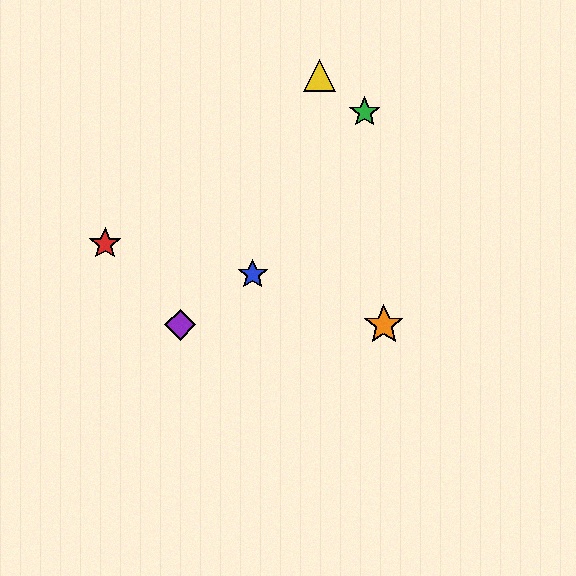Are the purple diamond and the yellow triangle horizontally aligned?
No, the purple diamond is at y≈325 and the yellow triangle is at y≈75.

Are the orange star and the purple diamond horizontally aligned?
Yes, both are at y≈325.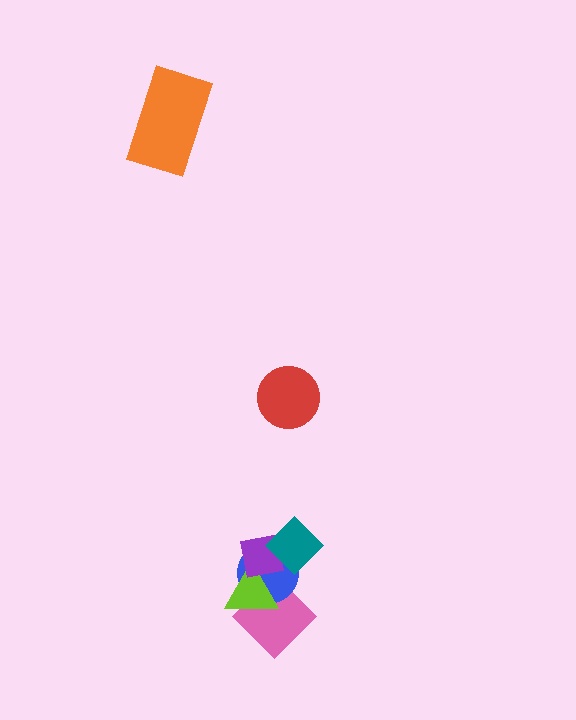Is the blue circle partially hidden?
Yes, it is partially covered by another shape.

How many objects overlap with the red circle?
0 objects overlap with the red circle.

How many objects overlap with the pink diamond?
2 objects overlap with the pink diamond.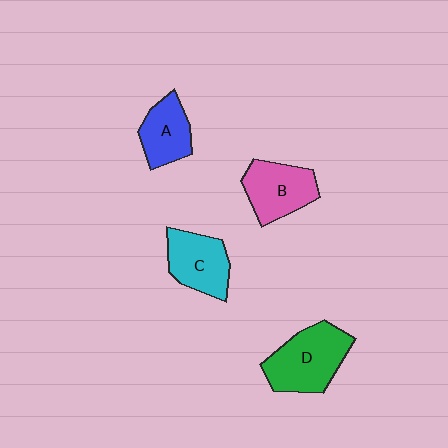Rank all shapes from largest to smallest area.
From largest to smallest: D (green), B (pink), C (cyan), A (blue).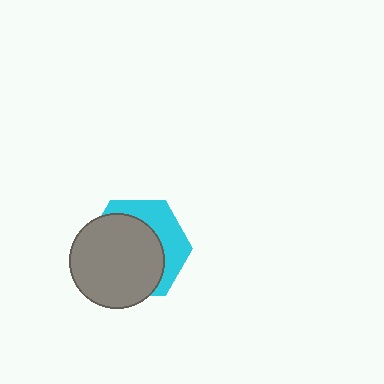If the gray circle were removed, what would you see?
You would see the complete cyan hexagon.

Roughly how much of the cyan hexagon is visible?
A small part of it is visible (roughly 35%).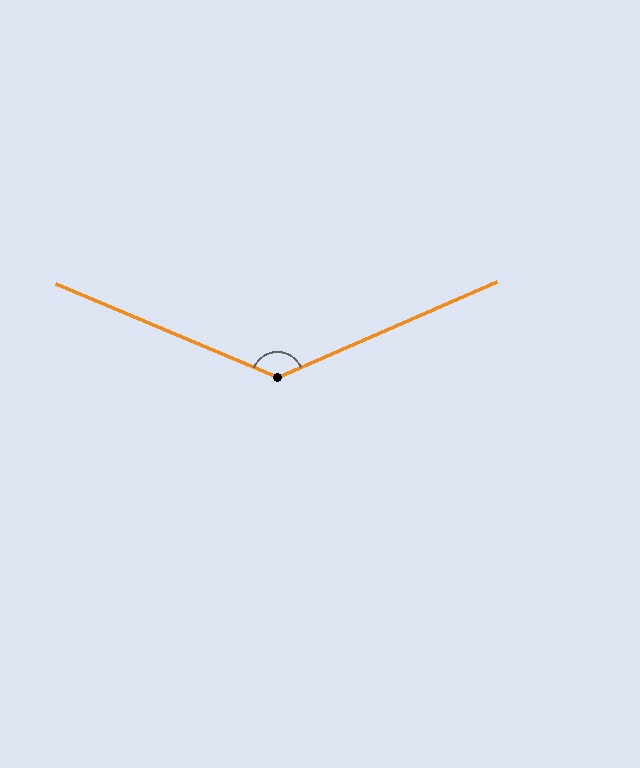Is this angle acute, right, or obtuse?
It is obtuse.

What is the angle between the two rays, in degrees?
Approximately 134 degrees.